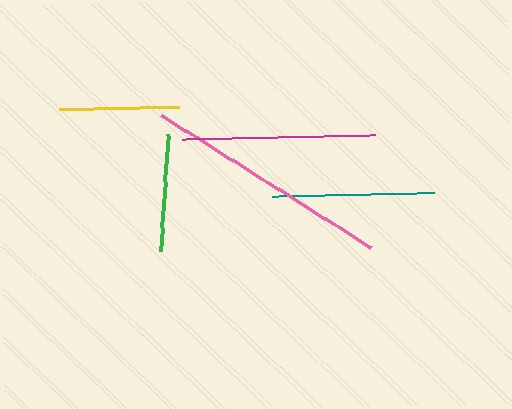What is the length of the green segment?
The green segment is approximately 117 pixels long.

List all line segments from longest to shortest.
From longest to shortest: pink, magenta, teal, yellow, green.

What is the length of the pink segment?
The pink segment is approximately 249 pixels long.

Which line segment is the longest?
The pink line is the longest at approximately 249 pixels.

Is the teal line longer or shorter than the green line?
The teal line is longer than the green line.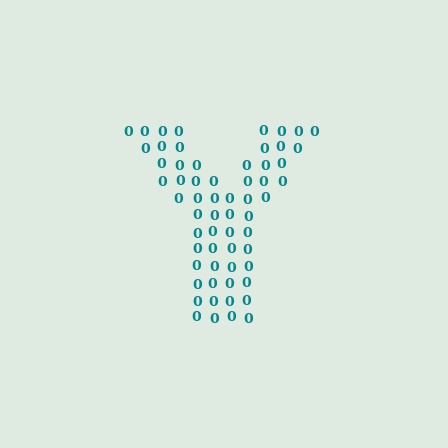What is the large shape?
The large shape is the letter Y.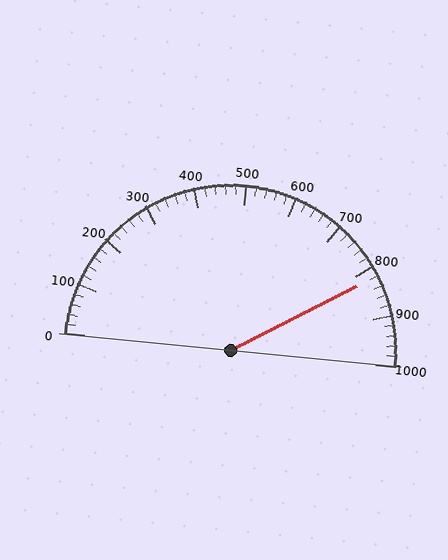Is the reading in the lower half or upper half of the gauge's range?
The reading is in the upper half of the range (0 to 1000).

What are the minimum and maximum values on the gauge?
The gauge ranges from 0 to 1000.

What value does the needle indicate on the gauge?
The needle indicates approximately 820.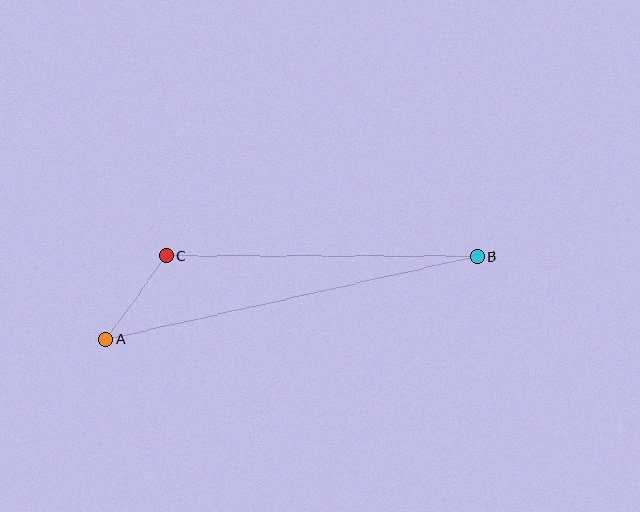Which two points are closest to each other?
Points A and C are closest to each other.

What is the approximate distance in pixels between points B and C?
The distance between B and C is approximately 311 pixels.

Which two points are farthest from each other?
Points A and B are farthest from each other.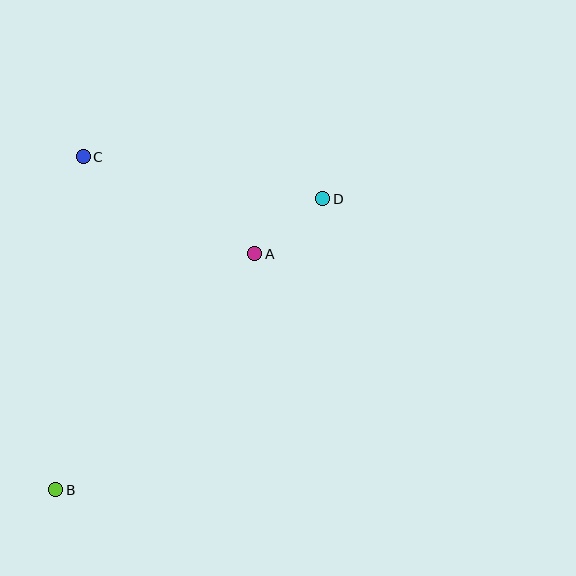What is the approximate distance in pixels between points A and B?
The distance between A and B is approximately 309 pixels.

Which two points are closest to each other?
Points A and D are closest to each other.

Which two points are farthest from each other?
Points B and D are farthest from each other.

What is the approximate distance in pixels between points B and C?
The distance between B and C is approximately 334 pixels.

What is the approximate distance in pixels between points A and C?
The distance between A and C is approximately 197 pixels.